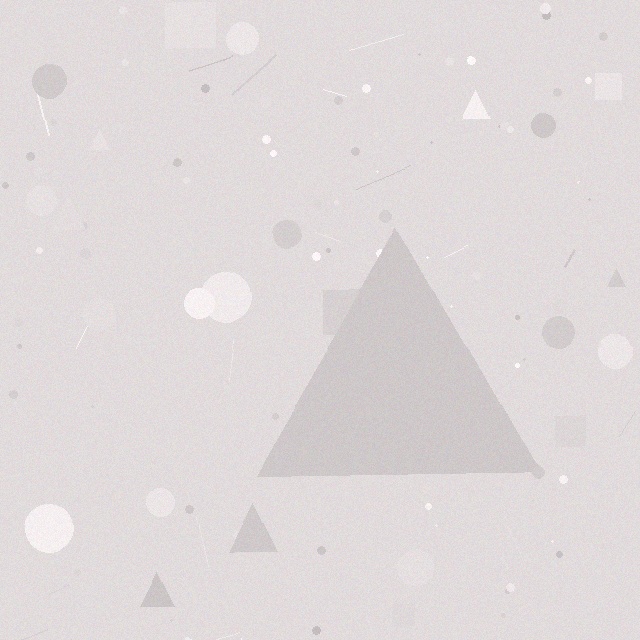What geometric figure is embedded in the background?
A triangle is embedded in the background.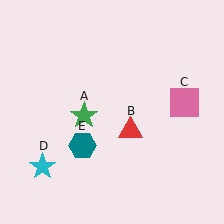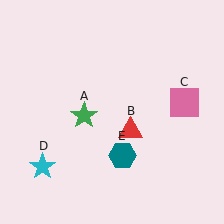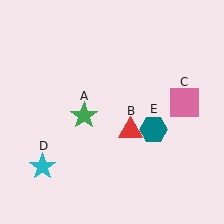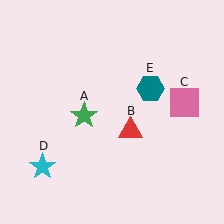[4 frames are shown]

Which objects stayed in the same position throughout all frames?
Green star (object A) and red triangle (object B) and pink square (object C) and cyan star (object D) remained stationary.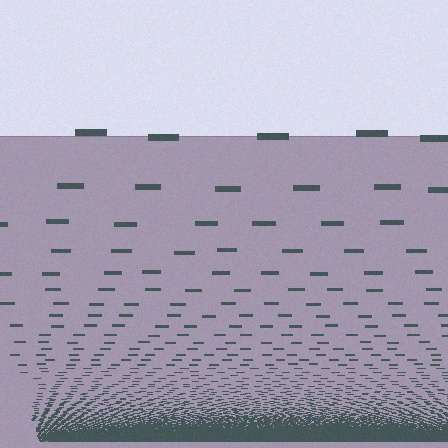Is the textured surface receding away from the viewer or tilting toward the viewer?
The surface appears to tilt toward the viewer. Texture elements get larger and sparser toward the top.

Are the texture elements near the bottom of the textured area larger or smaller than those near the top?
Smaller. The gradient is inverted — elements near the bottom are smaller and denser.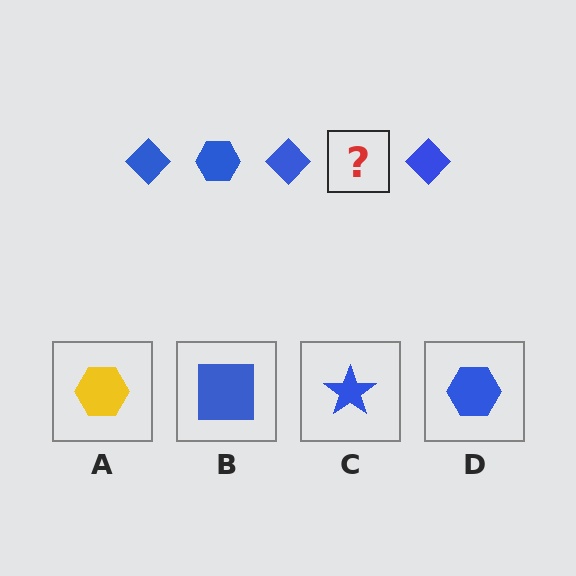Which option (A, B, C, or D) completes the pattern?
D.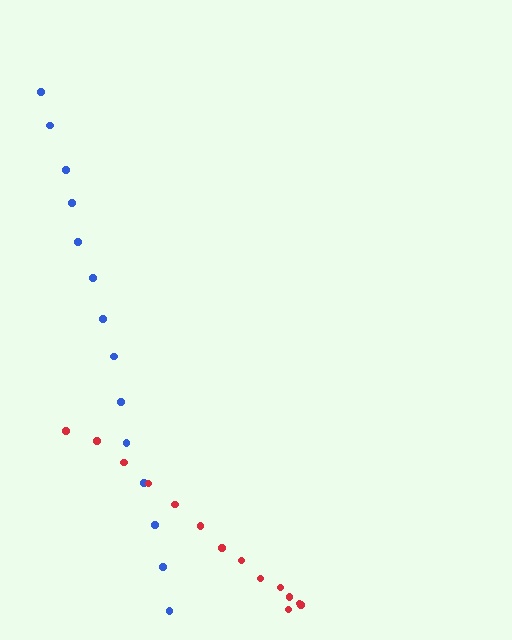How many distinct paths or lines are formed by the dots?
There are 2 distinct paths.